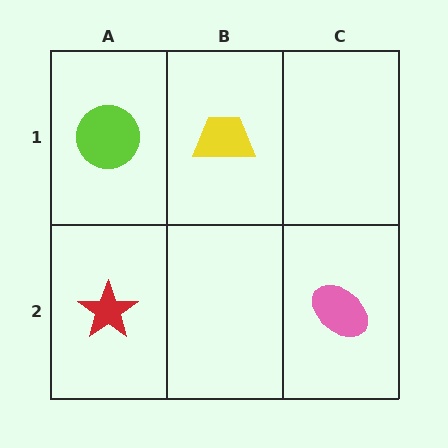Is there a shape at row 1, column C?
No, that cell is empty.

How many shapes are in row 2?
2 shapes.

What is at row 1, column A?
A lime circle.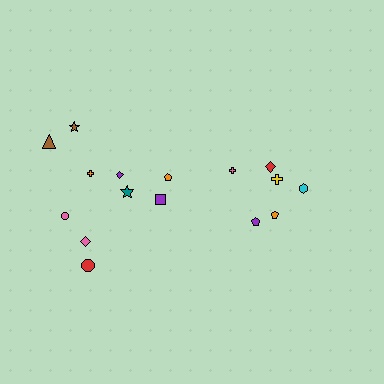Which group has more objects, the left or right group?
The left group.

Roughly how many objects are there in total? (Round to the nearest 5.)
Roughly 15 objects in total.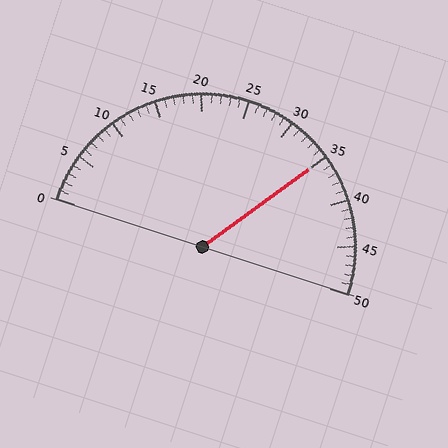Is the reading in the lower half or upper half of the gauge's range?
The reading is in the upper half of the range (0 to 50).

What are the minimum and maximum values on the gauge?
The gauge ranges from 0 to 50.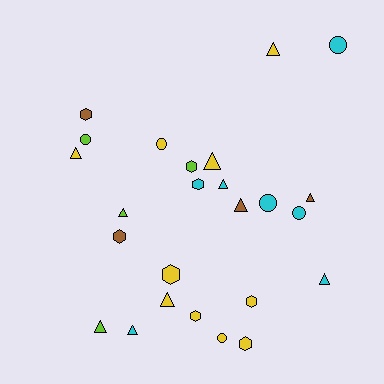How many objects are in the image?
There are 25 objects.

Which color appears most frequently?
Yellow, with 10 objects.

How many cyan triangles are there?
There are 3 cyan triangles.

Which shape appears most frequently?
Triangle, with 11 objects.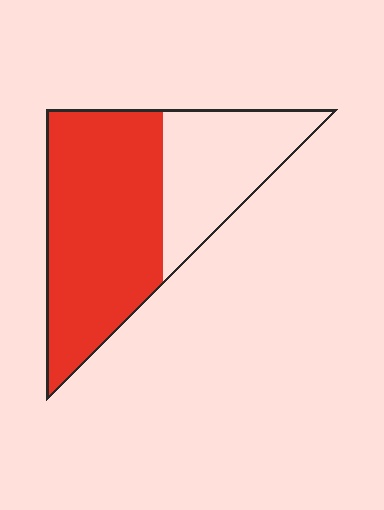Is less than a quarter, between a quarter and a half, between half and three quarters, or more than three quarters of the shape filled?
Between half and three quarters.